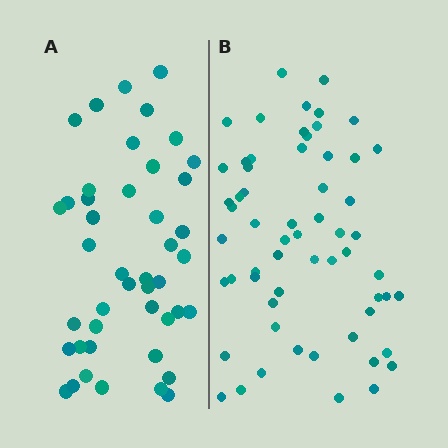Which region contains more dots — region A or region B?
Region B (the right region) has more dots.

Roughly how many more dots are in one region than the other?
Region B has approximately 15 more dots than region A.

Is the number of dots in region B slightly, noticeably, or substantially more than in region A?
Region B has noticeably more, but not dramatically so. The ratio is roughly 1.4 to 1.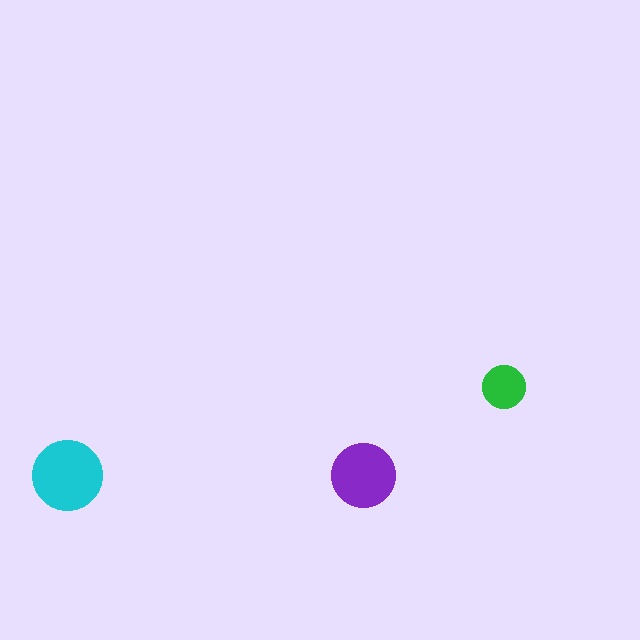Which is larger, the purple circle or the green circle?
The purple one.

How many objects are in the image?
There are 3 objects in the image.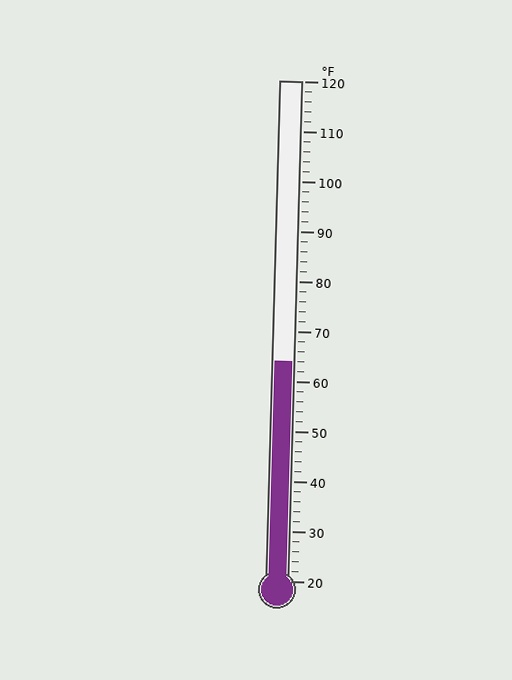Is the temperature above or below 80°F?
The temperature is below 80°F.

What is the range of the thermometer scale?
The thermometer scale ranges from 20°F to 120°F.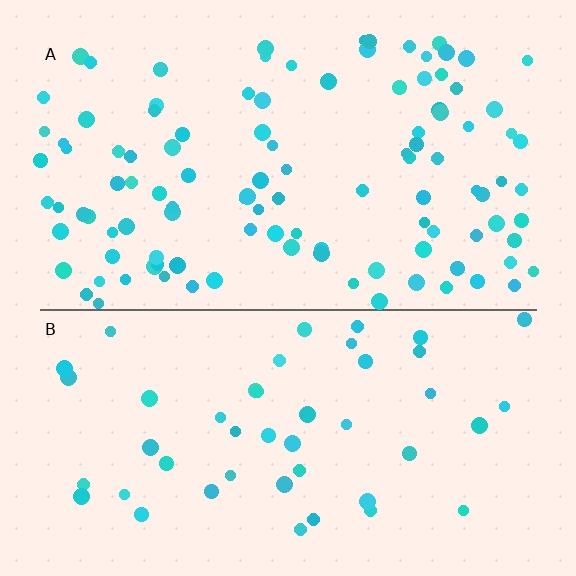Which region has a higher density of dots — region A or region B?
A (the top).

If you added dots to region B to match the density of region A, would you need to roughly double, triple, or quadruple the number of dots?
Approximately double.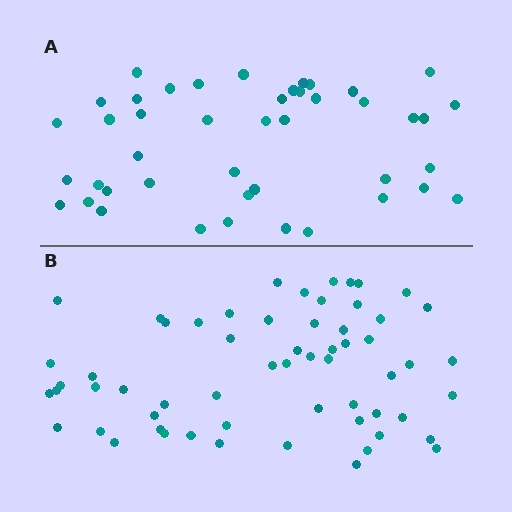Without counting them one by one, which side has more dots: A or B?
Region B (the bottom region) has more dots.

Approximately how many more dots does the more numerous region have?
Region B has approximately 15 more dots than region A.